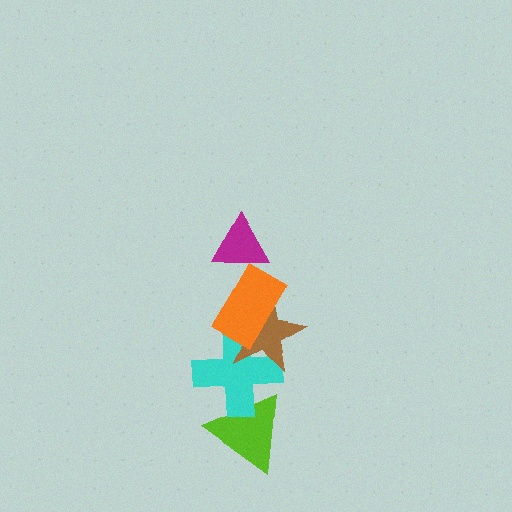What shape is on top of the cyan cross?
The brown star is on top of the cyan cross.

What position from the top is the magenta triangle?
The magenta triangle is 1st from the top.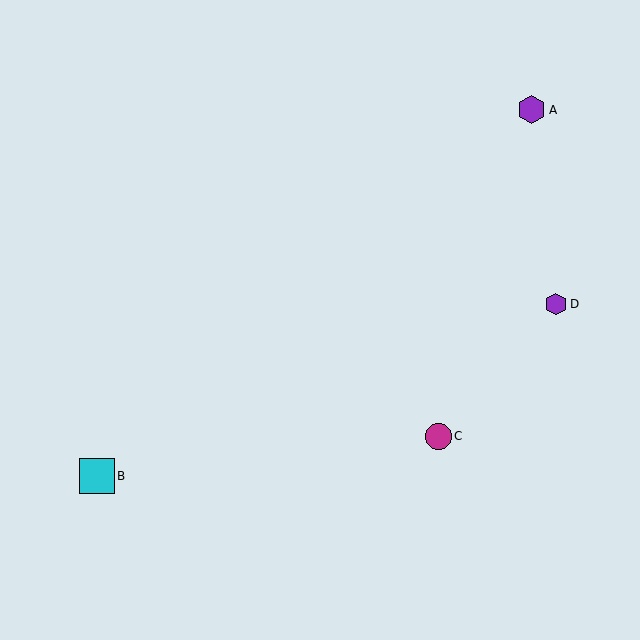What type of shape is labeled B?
Shape B is a cyan square.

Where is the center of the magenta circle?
The center of the magenta circle is at (439, 436).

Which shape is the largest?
The cyan square (labeled B) is the largest.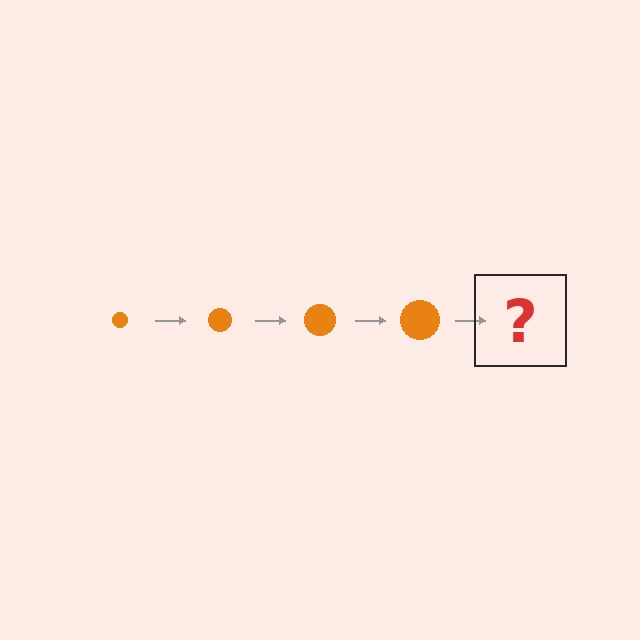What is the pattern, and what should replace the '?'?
The pattern is that the circle gets progressively larger each step. The '?' should be an orange circle, larger than the previous one.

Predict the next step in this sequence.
The next step is an orange circle, larger than the previous one.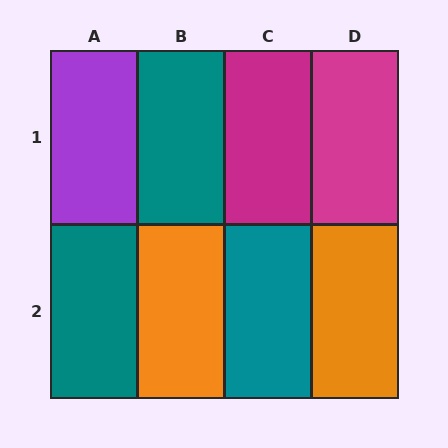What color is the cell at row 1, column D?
Magenta.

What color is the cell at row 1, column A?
Purple.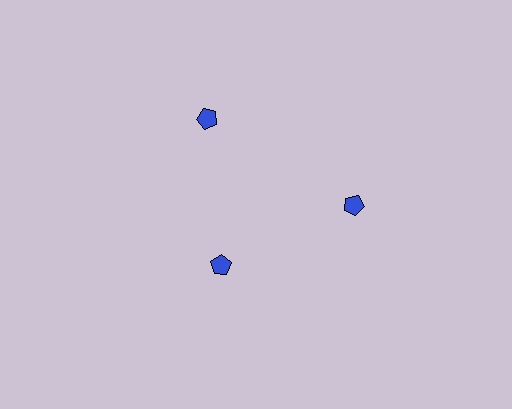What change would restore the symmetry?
The symmetry would be restored by moving it outward, back onto the ring so that all 3 pentagons sit at equal angles and equal distance from the center.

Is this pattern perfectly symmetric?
No. The 3 blue pentagons are arranged in a ring, but one element near the 7 o'clock position is pulled inward toward the center, breaking the 3-fold rotational symmetry.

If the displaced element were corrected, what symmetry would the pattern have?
It would have 3-fold rotational symmetry — the pattern would map onto itself every 120 degrees.